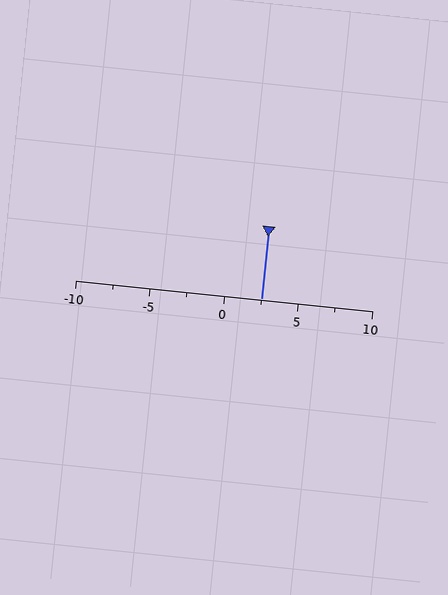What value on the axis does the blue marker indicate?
The marker indicates approximately 2.5.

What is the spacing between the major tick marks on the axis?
The major ticks are spaced 5 apart.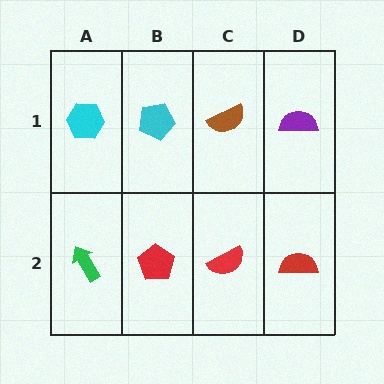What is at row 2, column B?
A red pentagon.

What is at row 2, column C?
A red semicircle.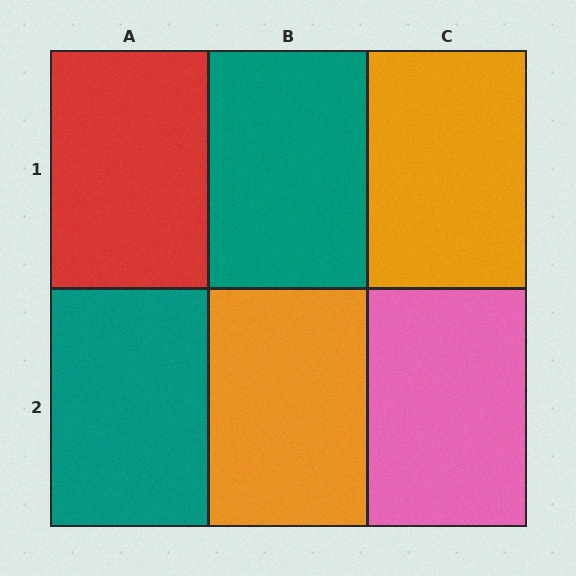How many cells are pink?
1 cell is pink.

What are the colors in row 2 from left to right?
Teal, orange, pink.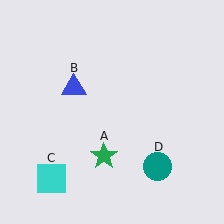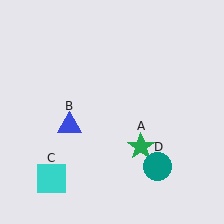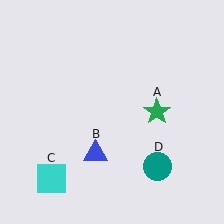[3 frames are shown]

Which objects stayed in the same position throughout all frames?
Cyan square (object C) and teal circle (object D) remained stationary.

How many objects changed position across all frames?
2 objects changed position: green star (object A), blue triangle (object B).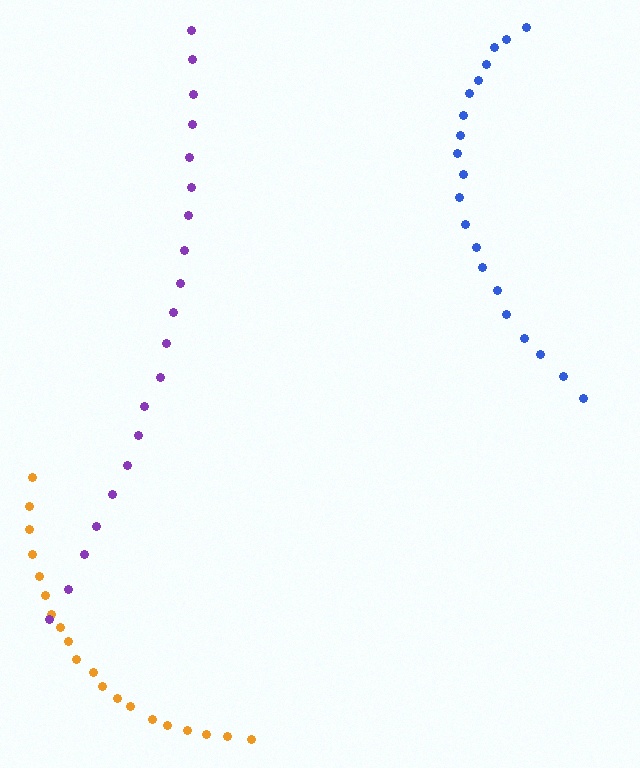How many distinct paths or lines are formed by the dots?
There are 3 distinct paths.